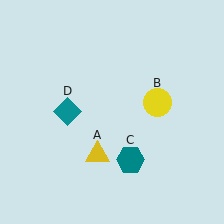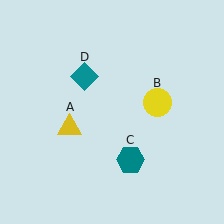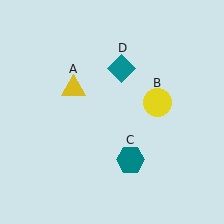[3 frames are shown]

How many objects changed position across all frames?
2 objects changed position: yellow triangle (object A), teal diamond (object D).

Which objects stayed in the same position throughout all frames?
Yellow circle (object B) and teal hexagon (object C) remained stationary.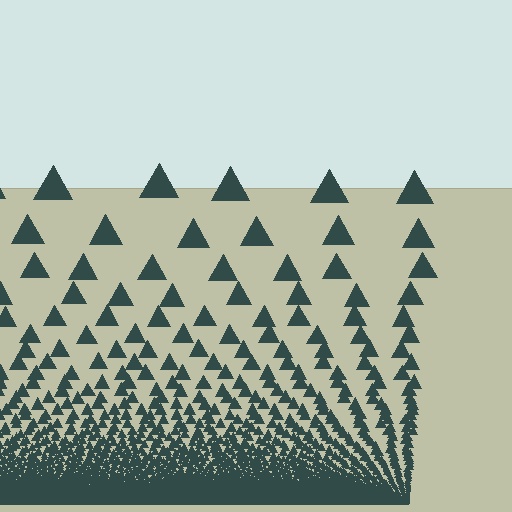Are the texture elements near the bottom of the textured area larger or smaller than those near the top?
Smaller. The gradient is inverted — elements near the bottom are smaller and denser.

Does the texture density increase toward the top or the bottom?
Density increases toward the bottom.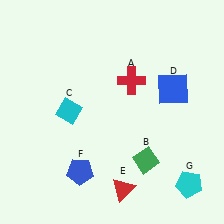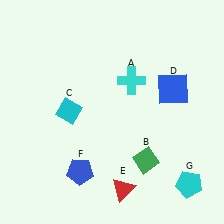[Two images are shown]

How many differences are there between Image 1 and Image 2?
There is 1 difference between the two images.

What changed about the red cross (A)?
In Image 1, A is red. In Image 2, it changed to cyan.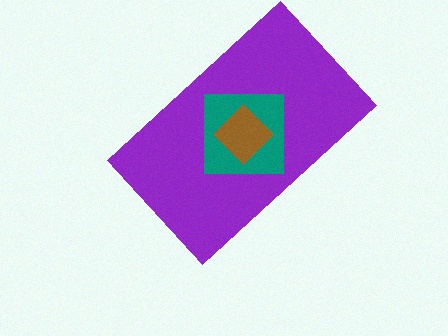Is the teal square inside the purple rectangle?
Yes.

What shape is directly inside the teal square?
The brown diamond.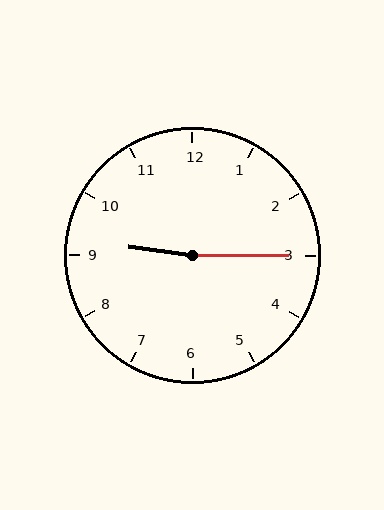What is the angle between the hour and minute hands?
Approximately 172 degrees.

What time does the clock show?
9:15.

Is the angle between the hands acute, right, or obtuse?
It is obtuse.